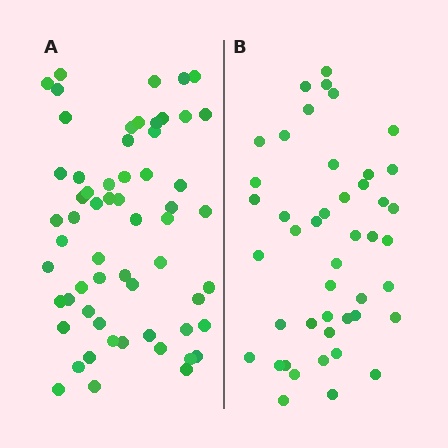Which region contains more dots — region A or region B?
Region A (the left region) has more dots.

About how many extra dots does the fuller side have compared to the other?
Region A has approximately 15 more dots than region B.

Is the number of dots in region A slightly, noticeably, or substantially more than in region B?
Region A has noticeably more, but not dramatically so. The ratio is roughly 1.3 to 1.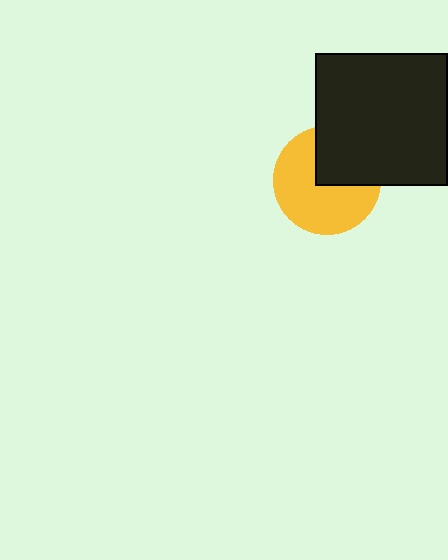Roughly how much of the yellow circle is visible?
About half of it is visible (roughly 65%).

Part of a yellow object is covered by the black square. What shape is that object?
It is a circle.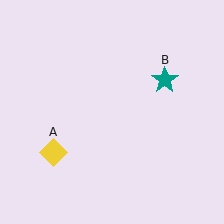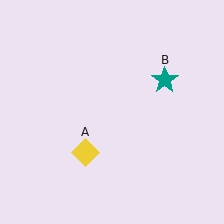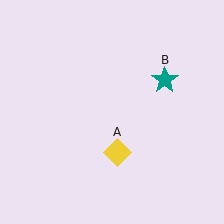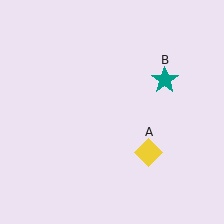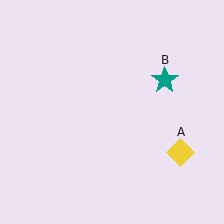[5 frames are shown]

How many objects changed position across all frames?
1 object changed position: yellow diamond (object A).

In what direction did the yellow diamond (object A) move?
The yellow diamond (object A) moved right.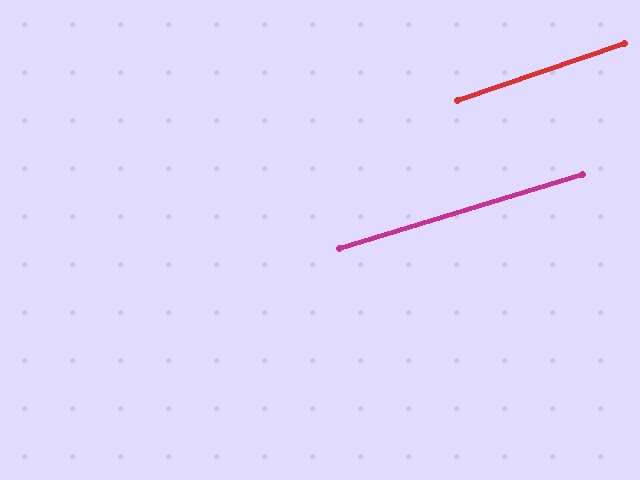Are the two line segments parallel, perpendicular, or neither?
Parallel — their directions differ by only 1.9°.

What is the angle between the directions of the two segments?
Approximately 2 degrees.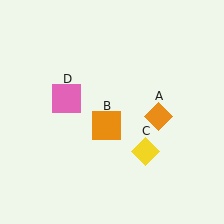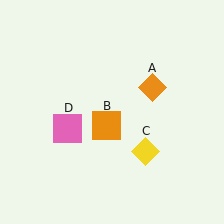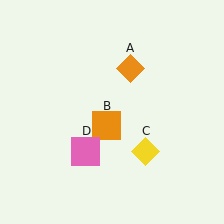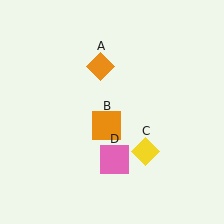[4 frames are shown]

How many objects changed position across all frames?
2 objects changed position: orange diamond (object A), pink square (object D).